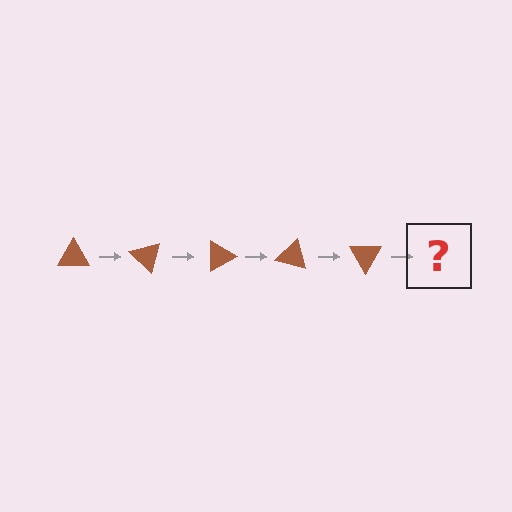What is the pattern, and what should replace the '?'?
The pattern is that the triangle rotates 45 degrees each step. The '?' should be a brown triangle rotated 225 degrees.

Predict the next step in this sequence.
The next step is a brown triangle rotated 225 degrees.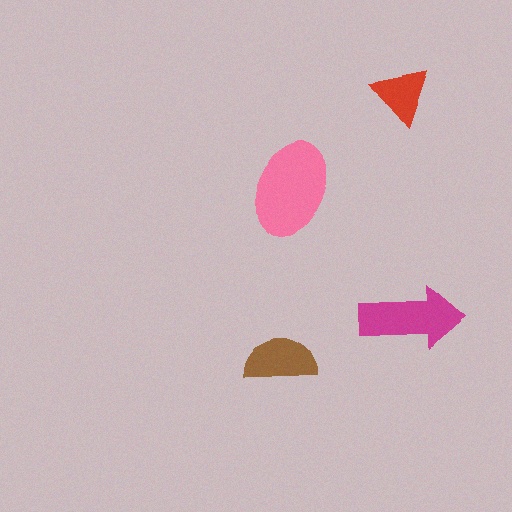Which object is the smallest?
The red triangle.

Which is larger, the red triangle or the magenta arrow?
The magenta arrow.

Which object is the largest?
The pink ellipse.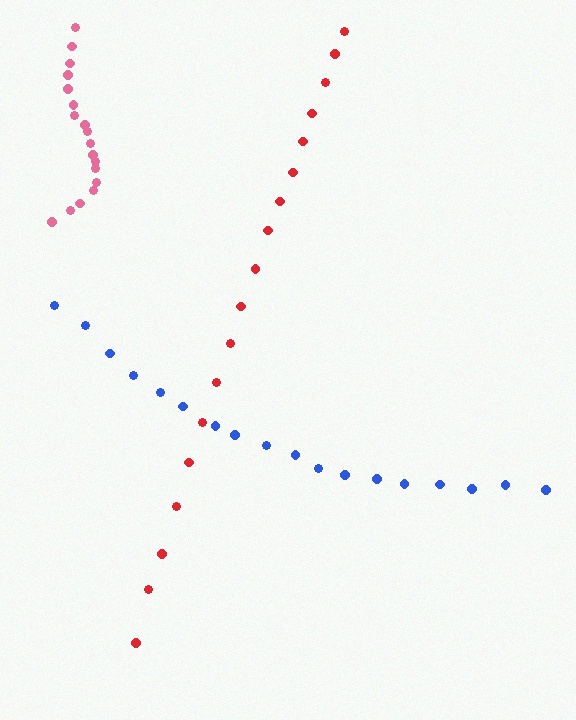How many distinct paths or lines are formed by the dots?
There are 3 distinct paths.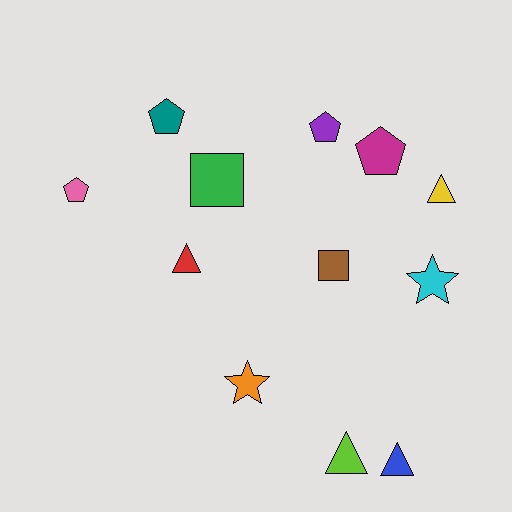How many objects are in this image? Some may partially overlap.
There are 12 objects.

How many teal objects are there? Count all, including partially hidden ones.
There is 1 teal object.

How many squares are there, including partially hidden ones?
There are 2 squares.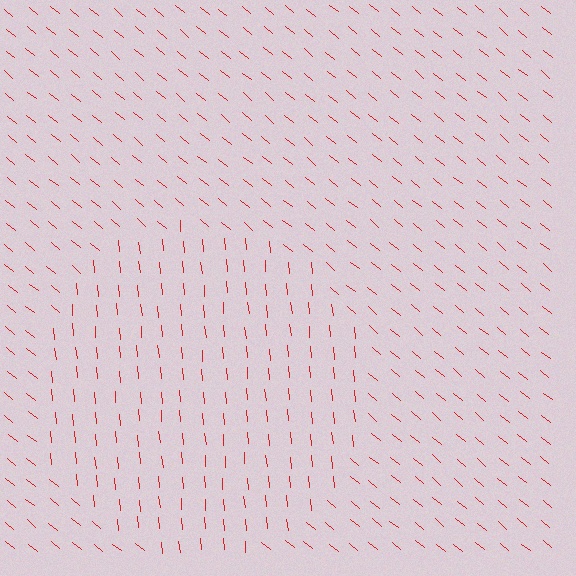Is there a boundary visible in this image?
Yes, there is a texture boundary formed by a change in line orientation.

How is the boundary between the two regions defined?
The boundary is defined purely by a change in line orientation (approximately 45 degrees difference). All lines are the same color and thickness.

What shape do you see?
I see a circle.